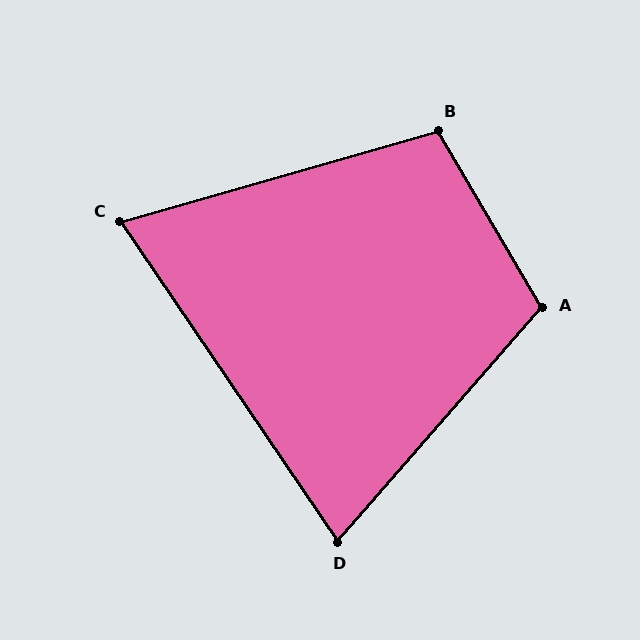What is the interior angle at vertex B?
Approximately 105 degrees (obtuse).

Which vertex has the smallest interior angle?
C, at approximately 72 degrees.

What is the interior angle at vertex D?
Approximately 75 degrees (acute).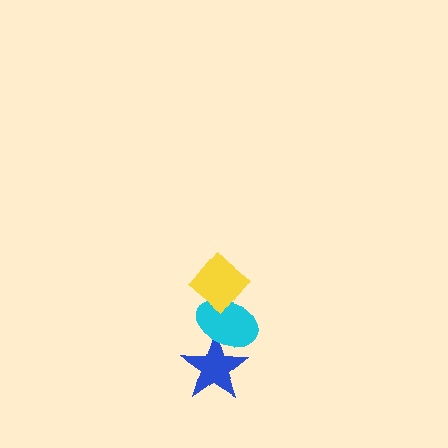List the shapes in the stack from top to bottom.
From top to bottom: the yellow diamond, the cyan ellipse, the blue star.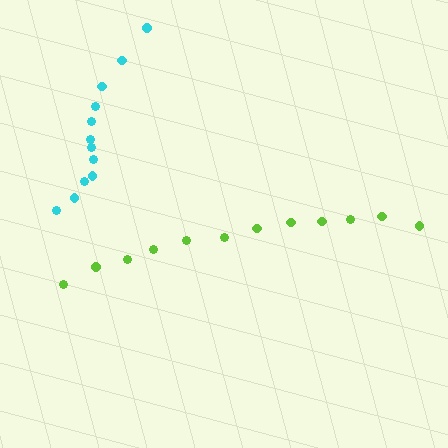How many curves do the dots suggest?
There are 2 distinct paths.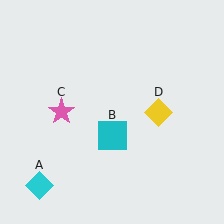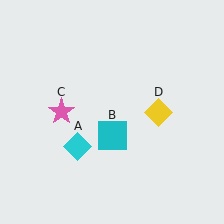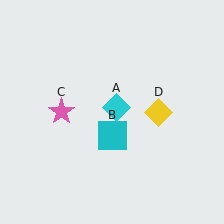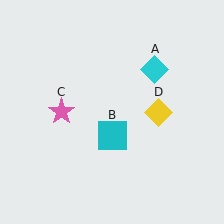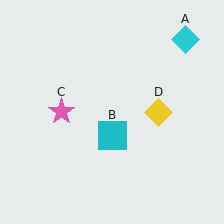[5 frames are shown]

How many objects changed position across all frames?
1 object changed position: cyan diamond (object A).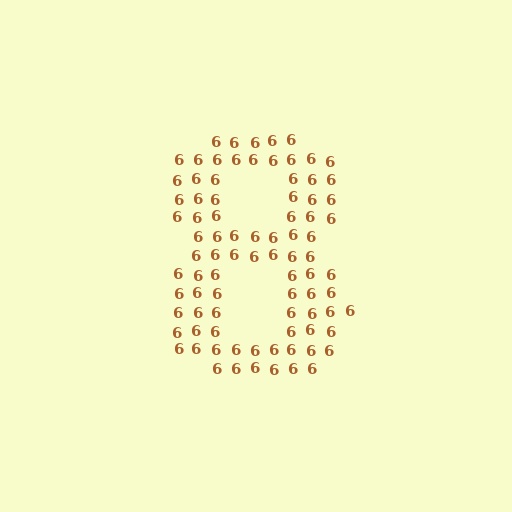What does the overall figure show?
The overall figure shows the digit 8.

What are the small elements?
The small elements are digit 6's.